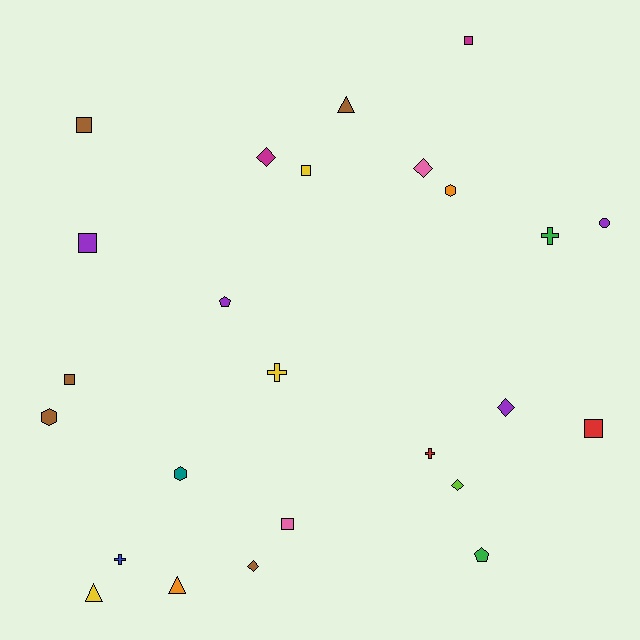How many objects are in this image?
There are 25 objects.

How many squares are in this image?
There are 7 squares.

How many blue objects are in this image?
There is 1 blue object.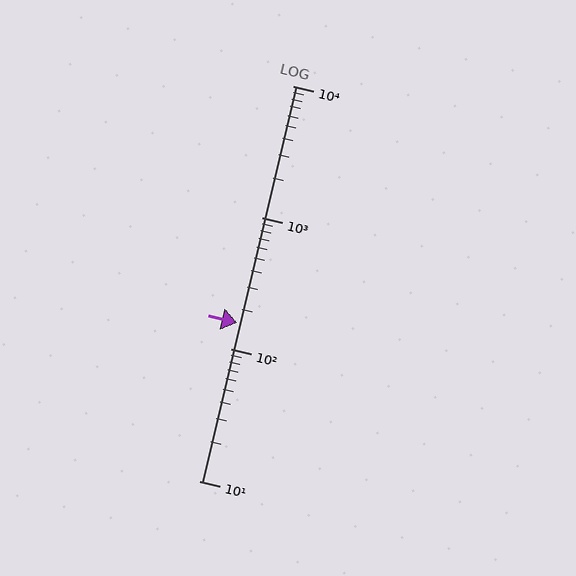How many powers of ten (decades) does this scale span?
The scale spans 3 decades, from 10 to 10000.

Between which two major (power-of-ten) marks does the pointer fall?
The pointer is between 100 and 1000.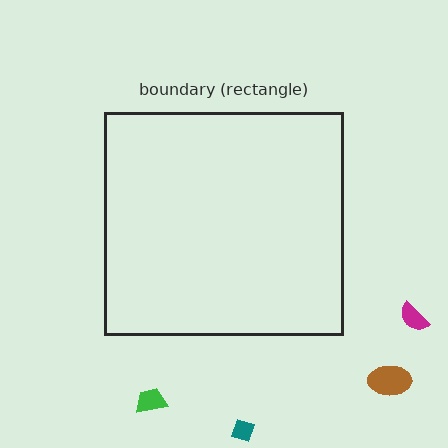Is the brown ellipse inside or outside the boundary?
Outside.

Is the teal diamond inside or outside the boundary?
Outside.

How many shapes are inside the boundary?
0 inside, 4 outside.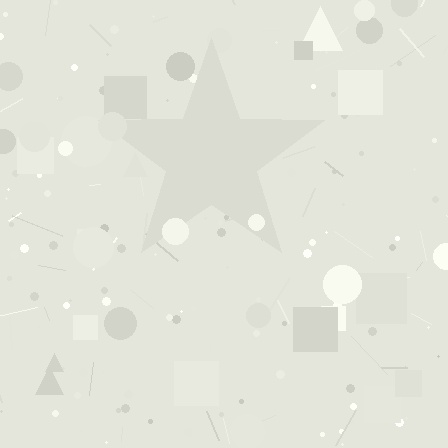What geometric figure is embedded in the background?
A star is embedded in the background.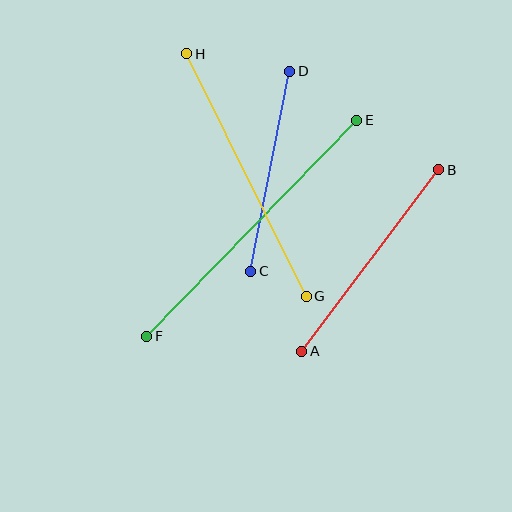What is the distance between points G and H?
The distance is approximately 271 pixels.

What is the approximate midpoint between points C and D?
The midpoint is at approximately (270, 171) pixels.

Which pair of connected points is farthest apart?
Points E and F are farthest apart.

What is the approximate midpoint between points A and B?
The midpoint is at approximately (370, 261) pixels.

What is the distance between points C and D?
The distance is approximately 204 pixels.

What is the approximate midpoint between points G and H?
The midpoint is at approximately (247, 175) pixels.